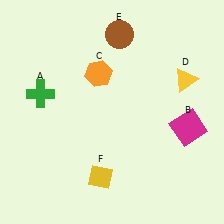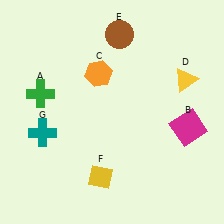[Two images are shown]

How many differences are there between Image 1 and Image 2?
There is 1 difference between the two images.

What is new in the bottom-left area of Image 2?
A teal cross (G) was added in the bottom-left area of Image 2.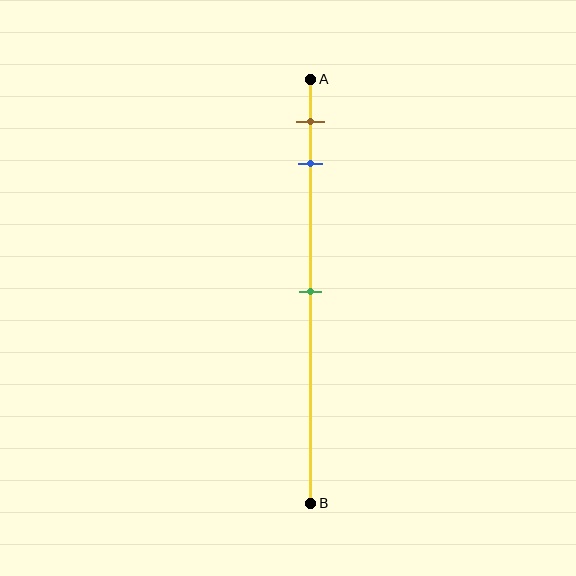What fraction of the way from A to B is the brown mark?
The brown mark is approximately 10% (0.1) of the way from A to B.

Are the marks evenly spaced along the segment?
No, the marks are not evenly spaced.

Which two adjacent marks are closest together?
The brown and blue marks are the closest adjacent pair.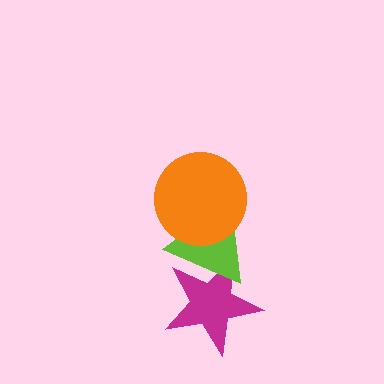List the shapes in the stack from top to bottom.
From top to bottom: the orange circle, the lime triangle, the magenta star.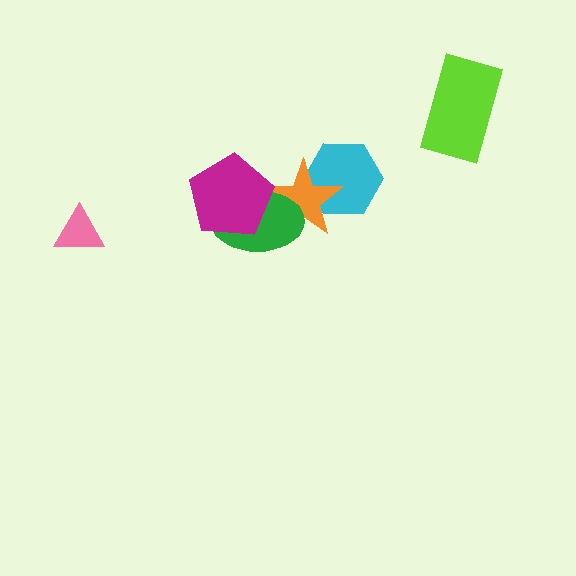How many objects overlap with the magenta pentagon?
2 objects overlap with the magenta pentagon.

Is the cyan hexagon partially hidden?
Yes, it is partially covered by another shape.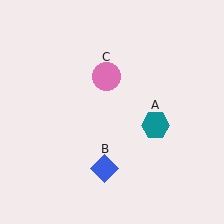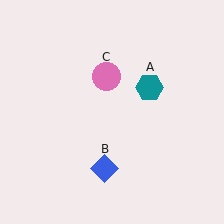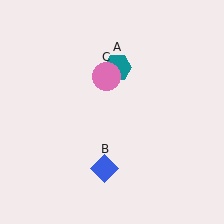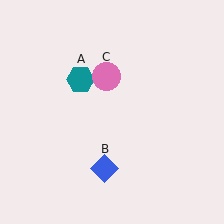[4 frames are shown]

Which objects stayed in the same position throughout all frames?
Blue diamond (object B) and pink circle (object C) remained stationary.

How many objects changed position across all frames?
1 object changed position: teal hexagon (object A).